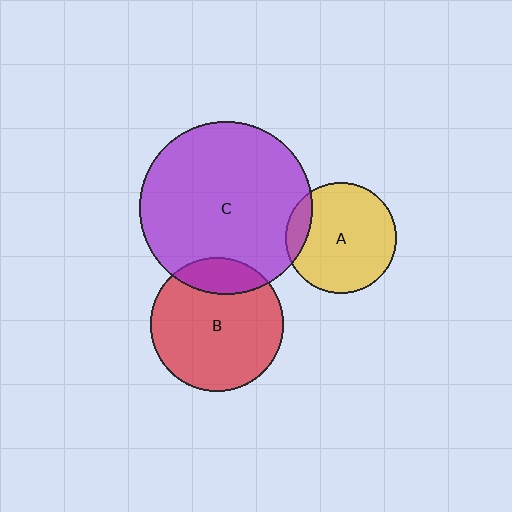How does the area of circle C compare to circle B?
Approximately 1.7 times.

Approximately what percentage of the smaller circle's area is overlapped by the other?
Approximately 15%.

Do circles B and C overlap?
Yes.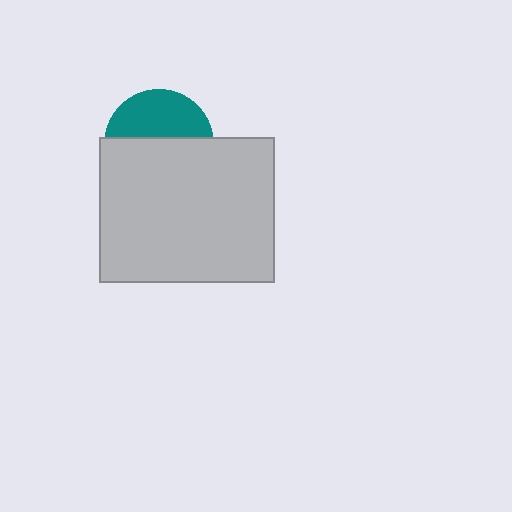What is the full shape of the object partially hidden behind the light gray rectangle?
The partially hidden object is a teal circle.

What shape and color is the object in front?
The object in front is a light gray rectangle.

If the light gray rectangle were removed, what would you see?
You would see the complete teal circle.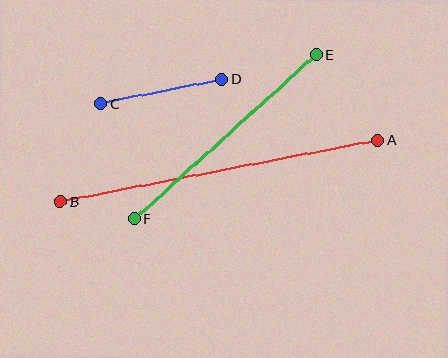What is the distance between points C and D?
The distance is approximately 123 pixels.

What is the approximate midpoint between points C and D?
The midpoint is at approximately (161, 91) pixels.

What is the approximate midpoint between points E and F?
The midpoint is at approximately (225, 136) pixels.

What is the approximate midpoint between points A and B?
The midpoint is at approximately (219, 171) pixels.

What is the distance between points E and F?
The distance is approximately 245 pixels.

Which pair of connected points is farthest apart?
Points A and B are farthest apart.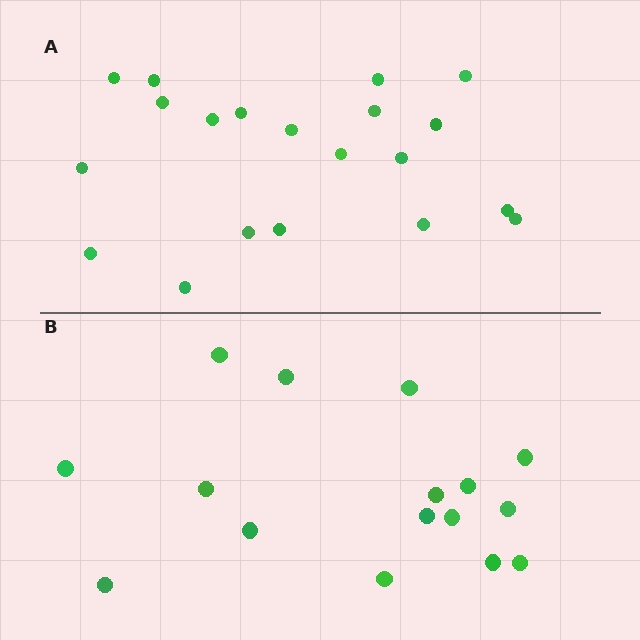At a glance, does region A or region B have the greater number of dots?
Region A (the top region) has more dots.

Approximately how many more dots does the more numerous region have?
Region A has about 4 more dots than region B.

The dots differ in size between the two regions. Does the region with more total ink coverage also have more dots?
No. Region B has more total ink coverage because its dots are larger, but region A actually contains more individual dots. Total area can be misleading — the number of items is what matters here.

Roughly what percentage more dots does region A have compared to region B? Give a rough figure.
About 25% more.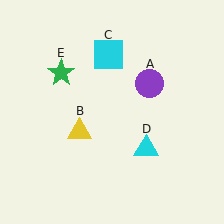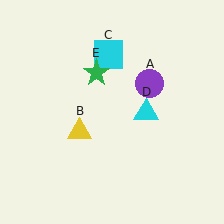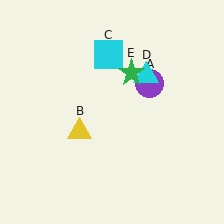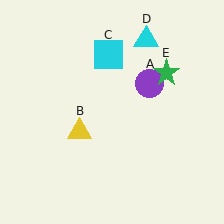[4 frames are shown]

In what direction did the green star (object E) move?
The green star (object E) moved right.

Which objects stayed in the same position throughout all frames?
Purple circle (object A) and yellow triangle (object B) and cyan square (object C) remained stationary.